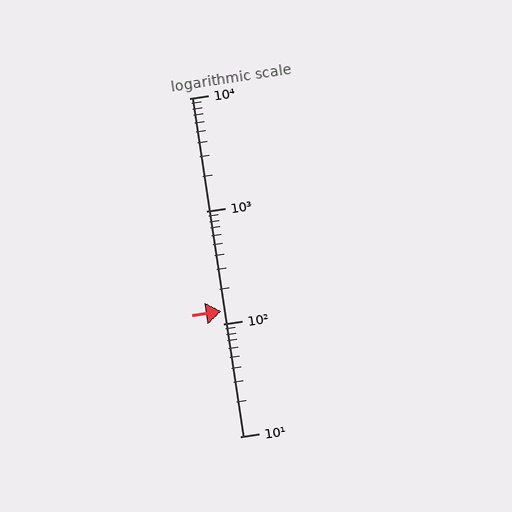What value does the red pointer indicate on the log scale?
The pointer indicates approximately 130.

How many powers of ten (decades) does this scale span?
The scale spans 3 decades, from 10 to 10000.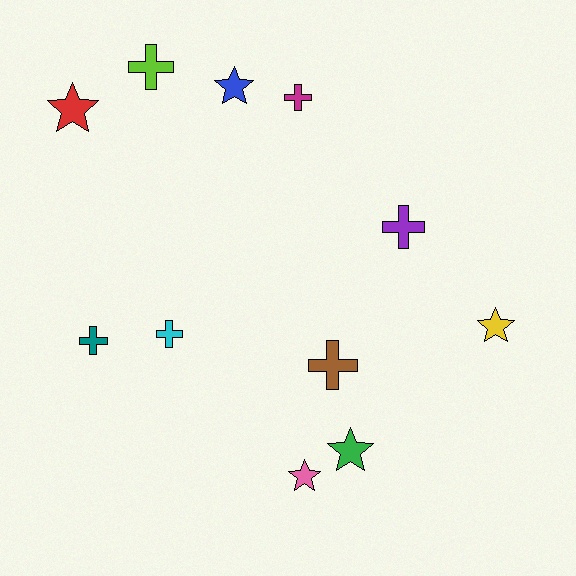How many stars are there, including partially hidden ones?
There are 5 stars.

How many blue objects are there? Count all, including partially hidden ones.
There is 1 blue object.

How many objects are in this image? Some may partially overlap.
There are 11 objects.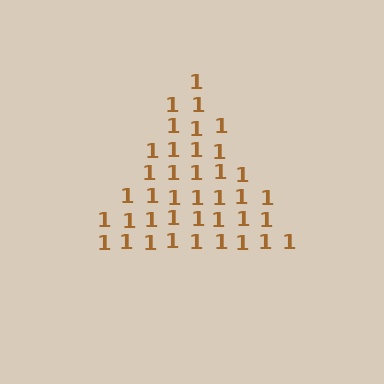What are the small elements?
The small elements are digit 1's.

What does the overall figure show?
The overall figure shows a triangle.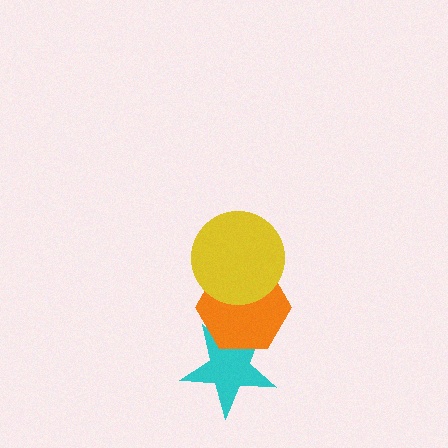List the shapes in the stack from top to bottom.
From top to bottom: the yellow circle, the orange hexagon, the cyan star.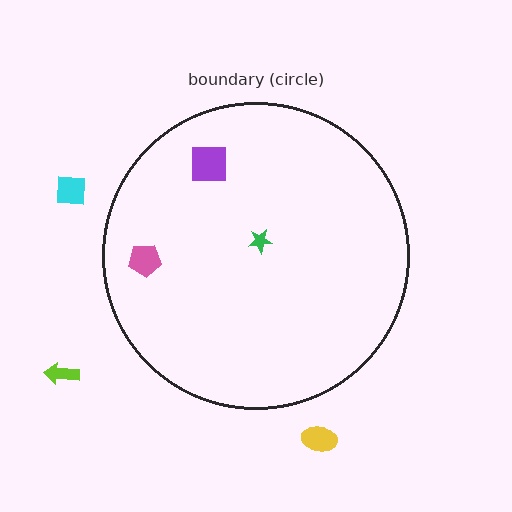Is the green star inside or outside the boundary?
Inside.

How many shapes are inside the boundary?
3 inside, 3 outside.